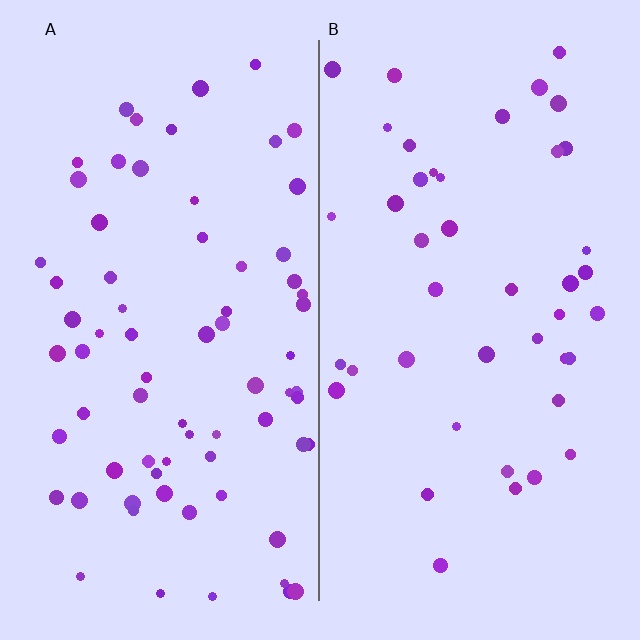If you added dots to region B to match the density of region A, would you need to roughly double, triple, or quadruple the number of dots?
Approximately double.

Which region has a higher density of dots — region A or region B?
A (the left).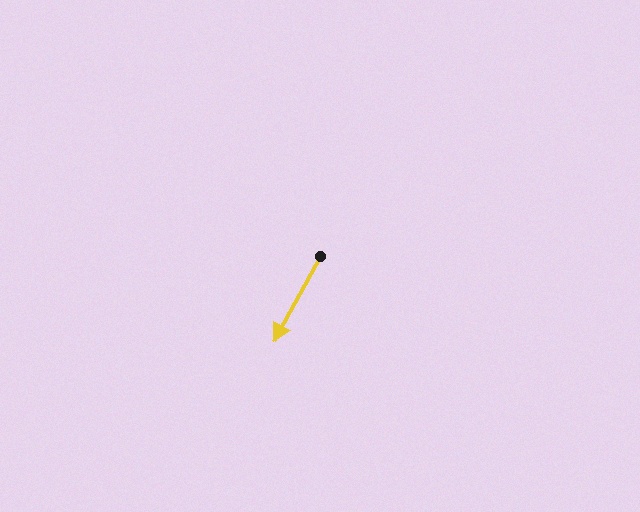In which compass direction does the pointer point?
Southwest.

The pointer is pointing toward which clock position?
Roughly 7 o'clock.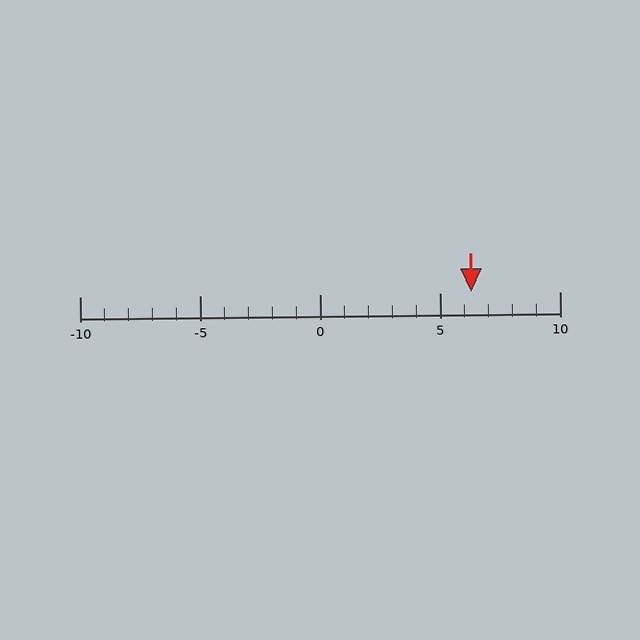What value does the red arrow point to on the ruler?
The red arrow points to approximately 6.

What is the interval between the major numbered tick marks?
The major tick marks are spaced 5 units apart.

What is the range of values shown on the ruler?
The ruler shows values from -10 to 10.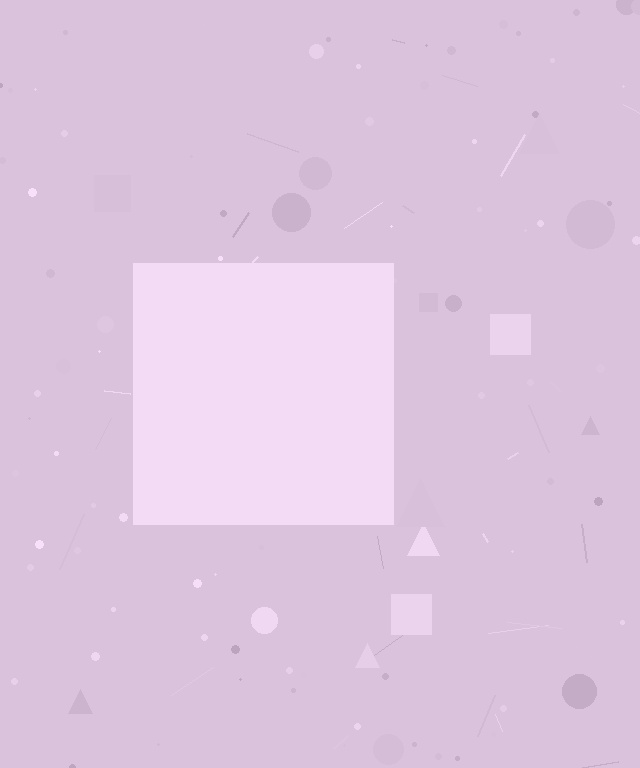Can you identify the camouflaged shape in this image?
The camouflaged shape is a square.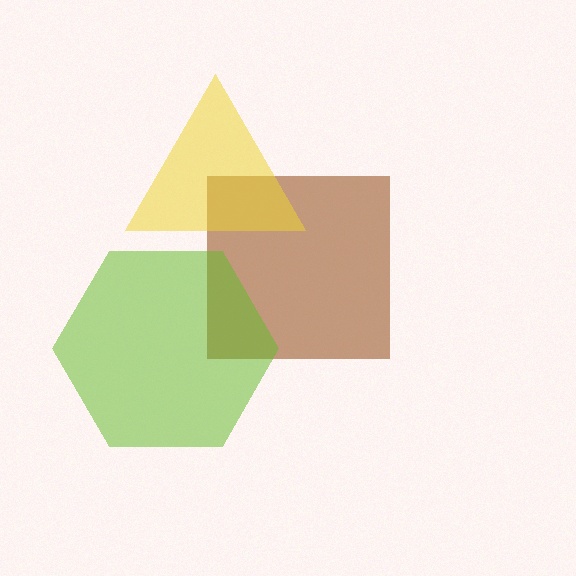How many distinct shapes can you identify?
There are 3 distinct shapes: a brown square, a yellow triangle, a lime hexagon.